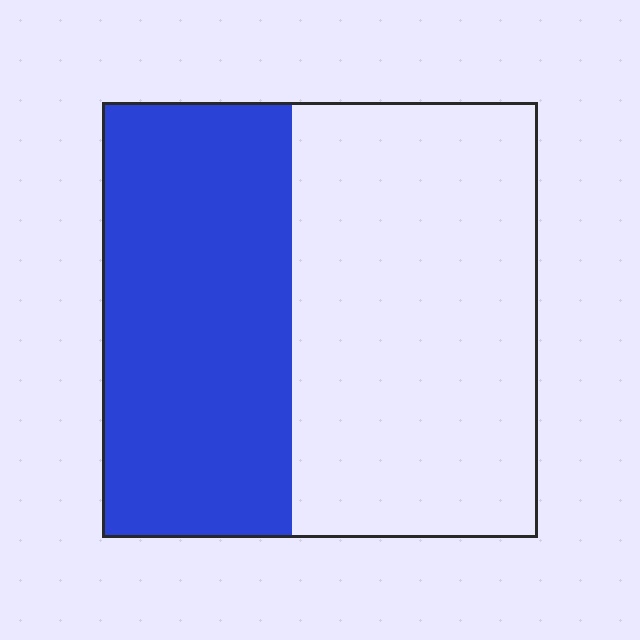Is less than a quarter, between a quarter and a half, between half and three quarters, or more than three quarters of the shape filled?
Between a quarter and a half.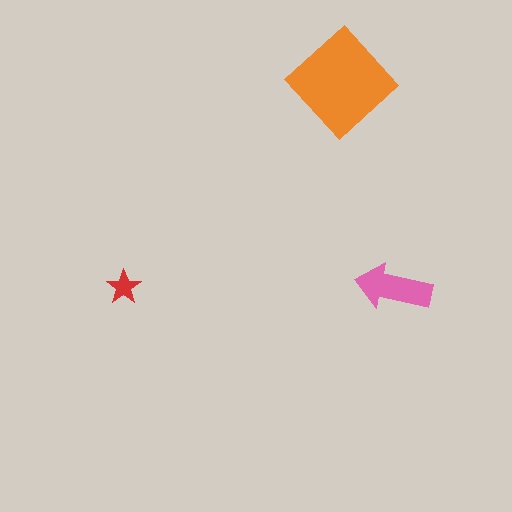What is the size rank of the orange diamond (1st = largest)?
1st.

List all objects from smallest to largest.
The red star, the pink arrow, the orange diamond.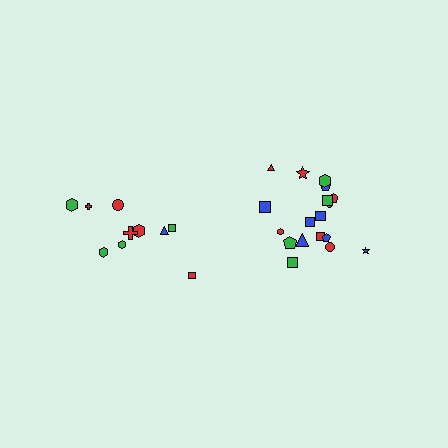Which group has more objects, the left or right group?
The right group.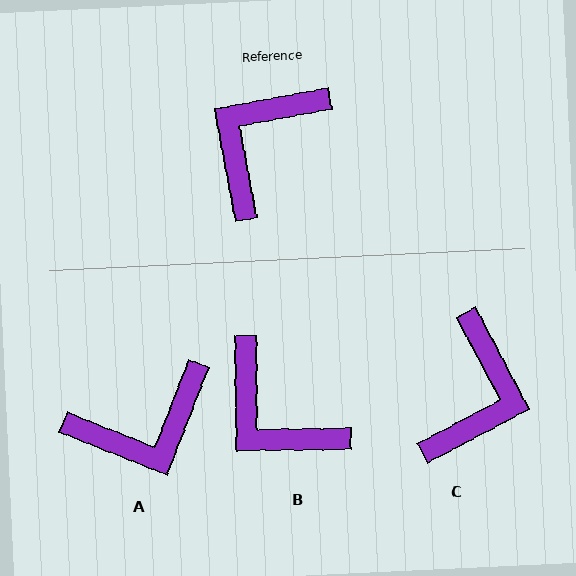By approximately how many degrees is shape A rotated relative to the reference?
Approximately 148 degrees counter-clockwise.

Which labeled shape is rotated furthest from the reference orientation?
C, about 163 degrees away.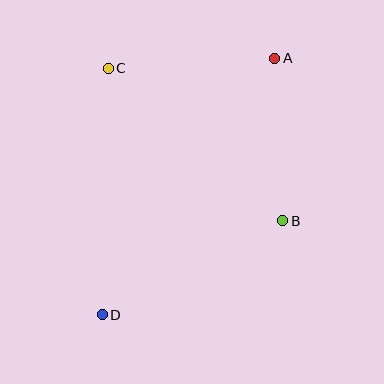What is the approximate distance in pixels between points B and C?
The distance between B and C is approximately 232 pixels.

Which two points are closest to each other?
Points A and B are closest to each other.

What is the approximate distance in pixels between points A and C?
The distance between A and C is approximately 167 pixels.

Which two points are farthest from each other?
Points A and D are farthest from each other.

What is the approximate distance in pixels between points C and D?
The distance between C and D is approximately 247 pixels.